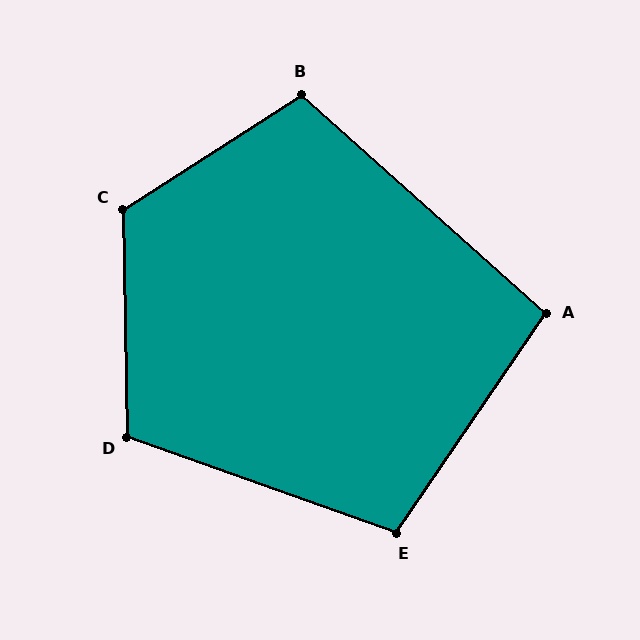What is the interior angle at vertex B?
Approximately 105 degrees (obtuse).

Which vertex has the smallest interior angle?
A, at approximately 98 degrees.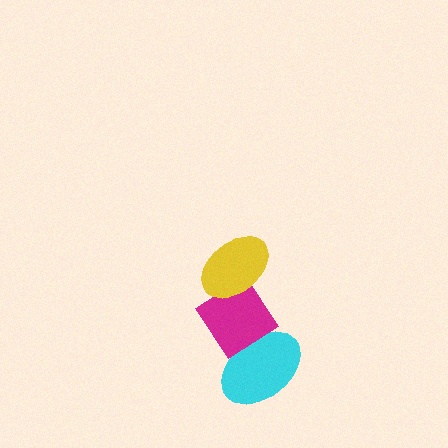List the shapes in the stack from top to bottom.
From top to bottom: the yellow ellipse, the magenta diamond, the cyan ellipse.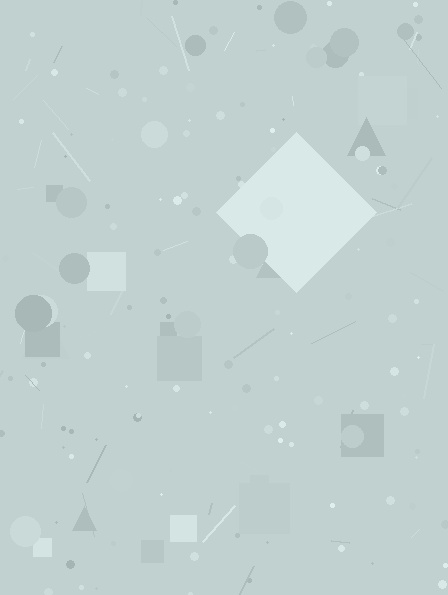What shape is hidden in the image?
A diamond is hidden in the image.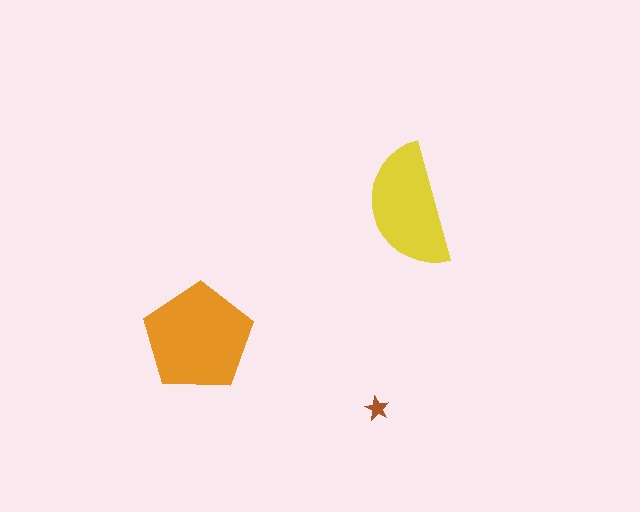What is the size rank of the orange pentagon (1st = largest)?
1st.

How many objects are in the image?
There are 3 objects in the image.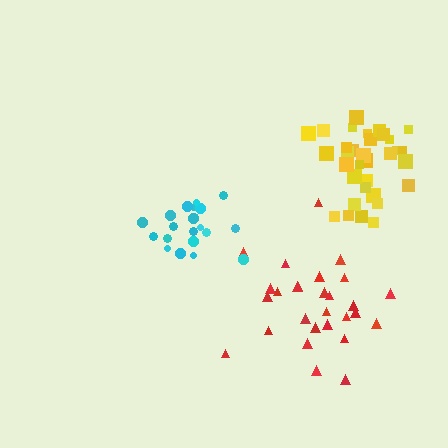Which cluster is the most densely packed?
Yellow.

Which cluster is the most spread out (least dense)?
Red.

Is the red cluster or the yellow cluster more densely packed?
Yellow.